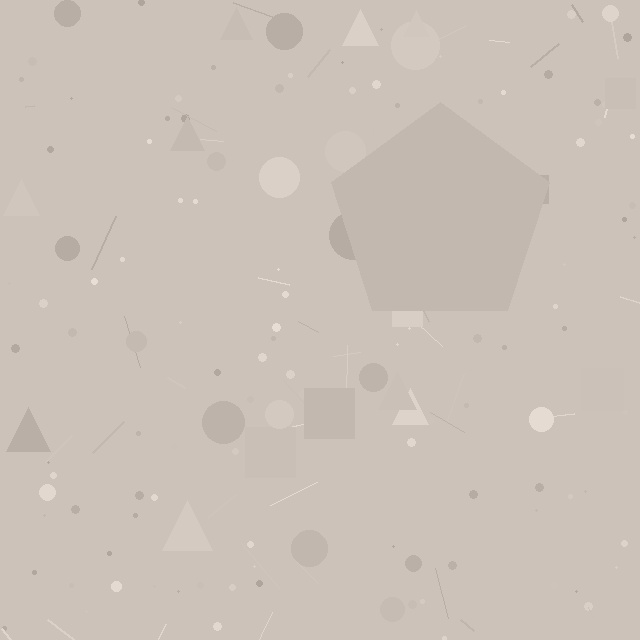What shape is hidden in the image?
A pentagon is hidden in the image.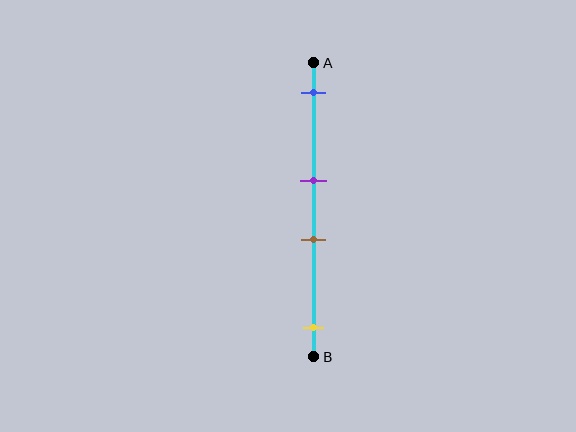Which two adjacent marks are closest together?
The purple and brown marks are the closest adjacent pair.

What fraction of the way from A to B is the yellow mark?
The yellow mark is approximately 90% (0.9) of the way from A to B.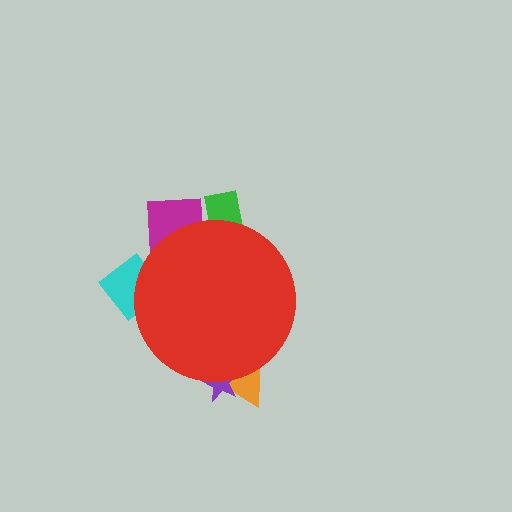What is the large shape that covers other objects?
A red circle.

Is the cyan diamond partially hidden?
Yes, the cyan diamond is partially hidden behind the red circle.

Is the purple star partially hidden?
Yes, the purple star is partially hidden behind the red circle.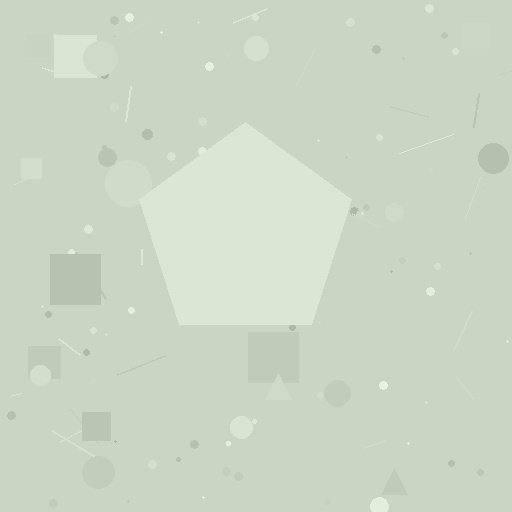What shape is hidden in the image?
A pentagon is hidden in the image.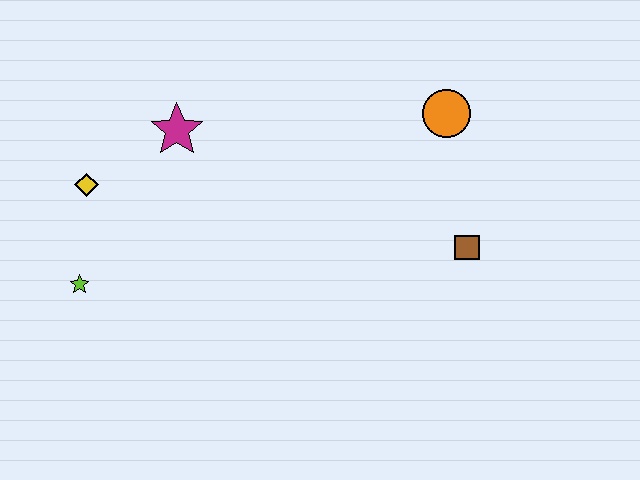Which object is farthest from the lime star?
The orange circle is farthest from the lime star.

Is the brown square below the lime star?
No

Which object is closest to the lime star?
The yellow diamond is closest to the lime star.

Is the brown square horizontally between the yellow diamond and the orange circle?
No